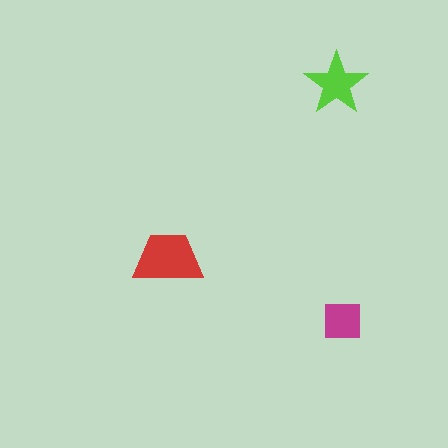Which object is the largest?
The red trapezoid.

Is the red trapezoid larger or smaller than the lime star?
Larger.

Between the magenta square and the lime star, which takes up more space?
The lime star.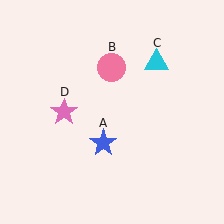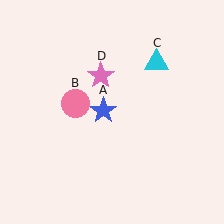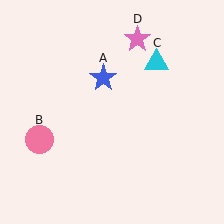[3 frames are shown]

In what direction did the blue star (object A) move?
The blue star (object A) moved up.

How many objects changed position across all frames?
3 objects changed position: blue star (object A), pink circle (object B), pink star (object D).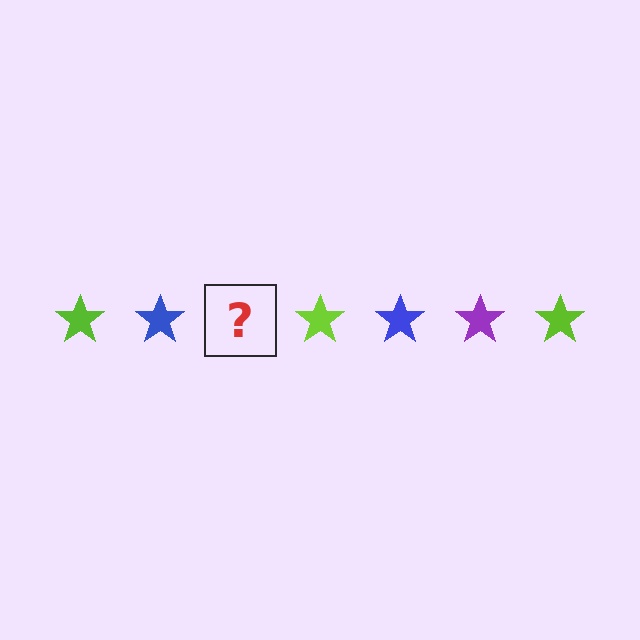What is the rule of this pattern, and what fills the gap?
The rule is that the pattern cycles through lime, blue, purple stars. The gap should be filled with a purple star.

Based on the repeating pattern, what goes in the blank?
The blank should be a purple star.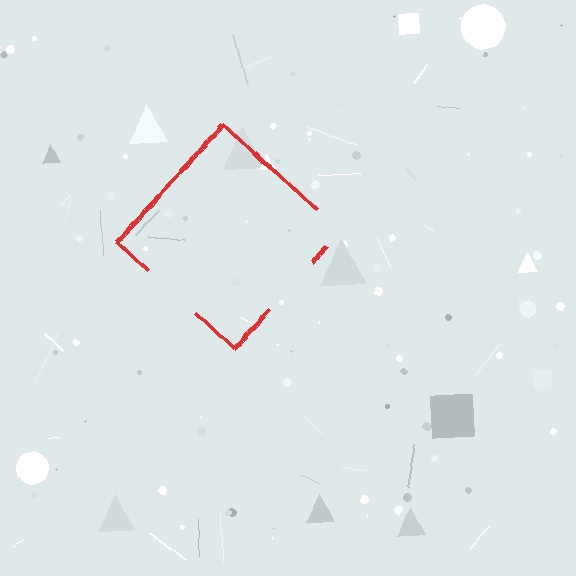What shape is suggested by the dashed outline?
The dashed outline suggests a diamond.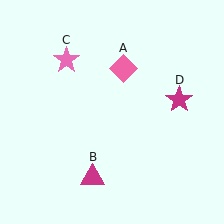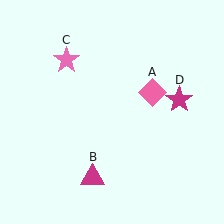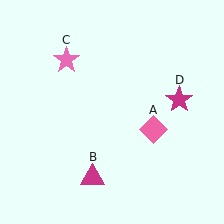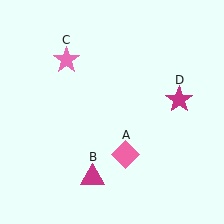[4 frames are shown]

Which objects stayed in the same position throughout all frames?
Magenta triangle (object B) and pink star (object C) and magenta star (object D) remained stationary.